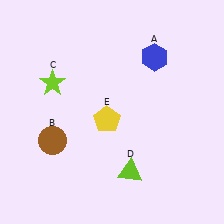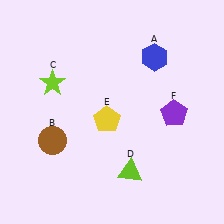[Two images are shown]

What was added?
A purple pentagon (F) was added in Image 2.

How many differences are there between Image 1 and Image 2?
There is 1 difference between the two images.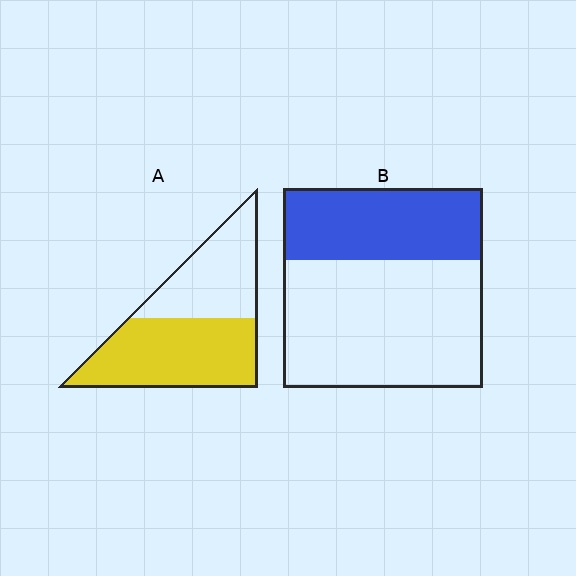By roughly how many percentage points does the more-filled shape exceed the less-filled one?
By roughly 20 percentage points (A over B).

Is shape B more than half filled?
No.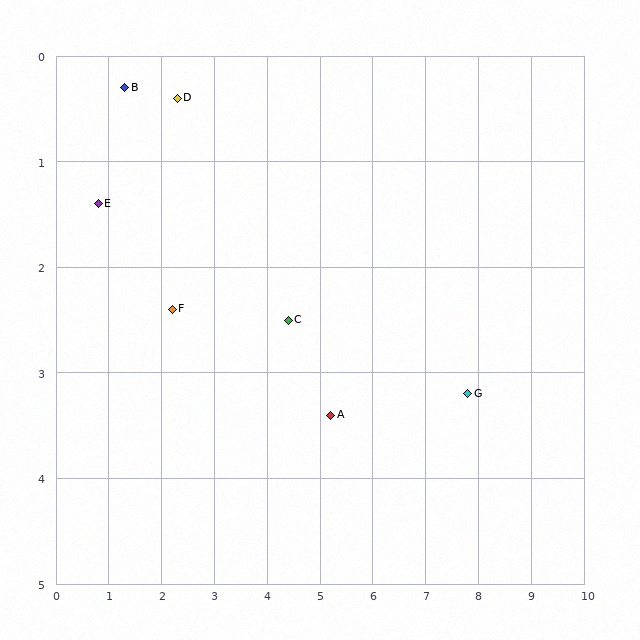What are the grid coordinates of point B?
Point B is at approximately (1.3, 0.3).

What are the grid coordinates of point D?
Point D is at approximately (2.3, 0.4).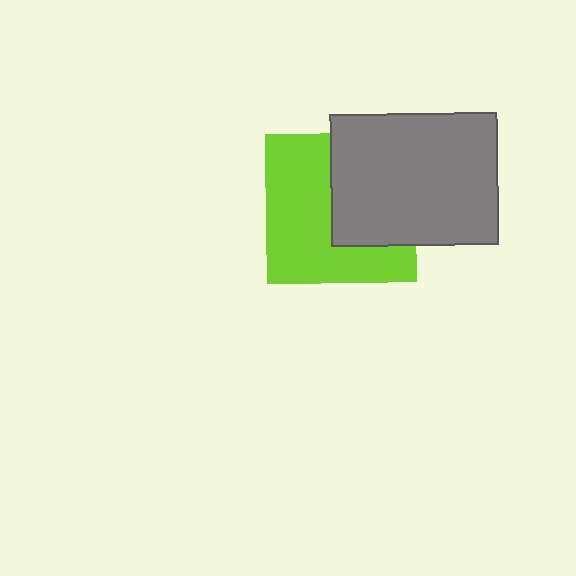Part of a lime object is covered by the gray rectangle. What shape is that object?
It is a square.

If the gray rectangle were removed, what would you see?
You would see the complete lime square.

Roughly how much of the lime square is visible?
About half of it is visible (roughly 56%).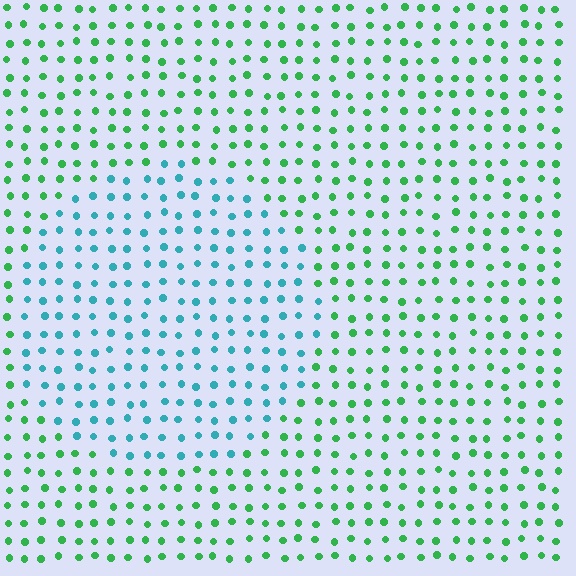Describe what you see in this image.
The image is filled with small green elements in a uniform arrangement. A circle-shaped region is visible where the elements are tinted to a slightly different hue, forming a subtle color boundary.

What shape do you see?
I see a circle.